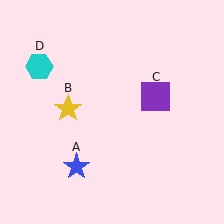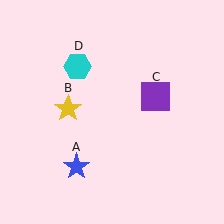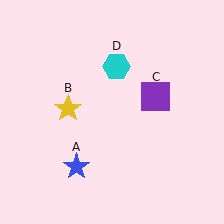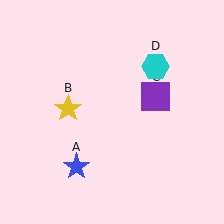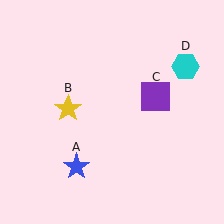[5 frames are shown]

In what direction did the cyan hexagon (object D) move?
The cyan hexagon (object D) moved right.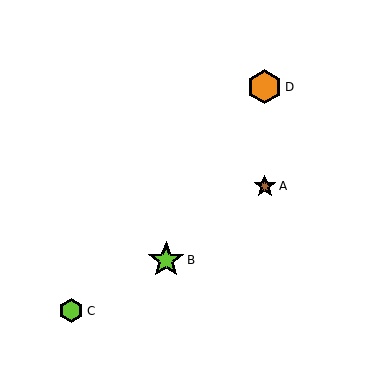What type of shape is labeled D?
Shape D is an orange hexagon.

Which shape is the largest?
The lime star (labeled B) is the largest.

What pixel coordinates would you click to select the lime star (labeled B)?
Click at (166, 260) to select the lime star B.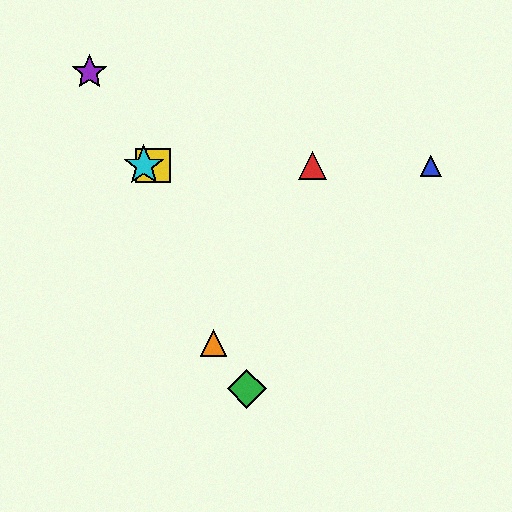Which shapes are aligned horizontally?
The red triangle, the blue triangle, the yellow square, the cyan star are aligned horizontally.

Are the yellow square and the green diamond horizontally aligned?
No, the yellow square is at y≈166 and the green diamond is at y≈389.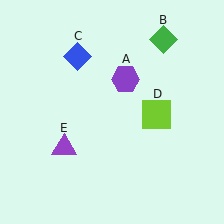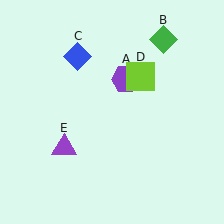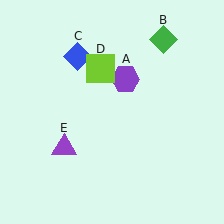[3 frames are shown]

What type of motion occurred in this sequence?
The lime square (object D) rotated counterclockwise around the center of the scene.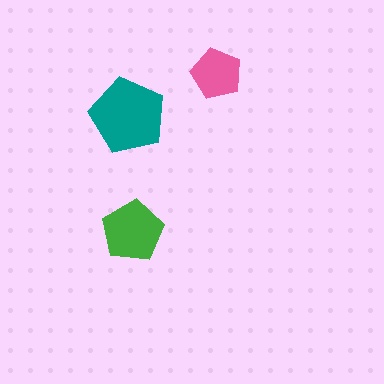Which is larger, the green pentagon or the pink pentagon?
The green one.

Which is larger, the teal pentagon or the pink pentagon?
The teal one.